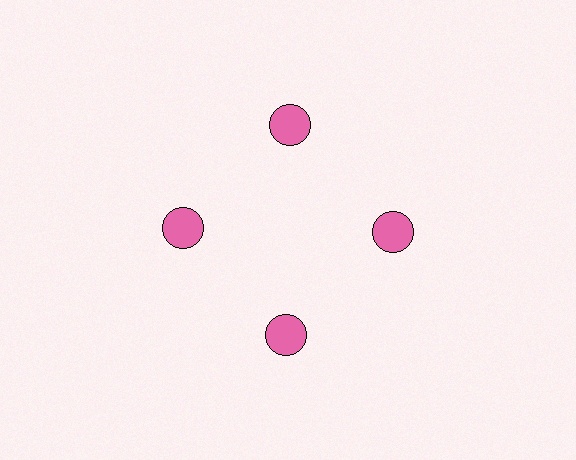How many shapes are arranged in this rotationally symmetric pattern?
There are 4 shapes, arranged in 4 groups of 1.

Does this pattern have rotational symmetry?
Yes, this pattern has 4-fold rotational symmetry. It looks the same after rotating 90 degrees around the center.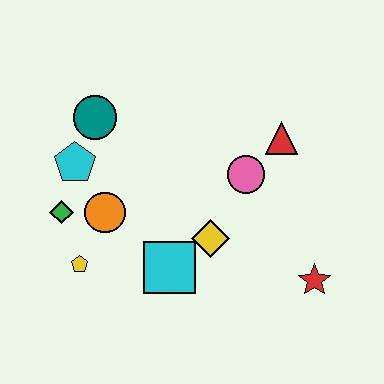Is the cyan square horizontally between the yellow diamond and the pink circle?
No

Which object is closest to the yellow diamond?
The cyan square is closest to the yellow diamond.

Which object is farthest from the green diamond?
The red star is farthest from the green diamond.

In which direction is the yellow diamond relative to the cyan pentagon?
The yellow diamond is to the right of the cyan pentagon.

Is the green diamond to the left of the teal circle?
Yes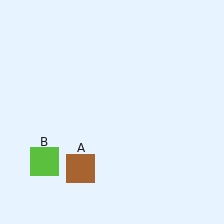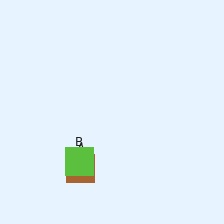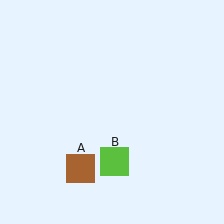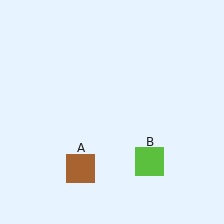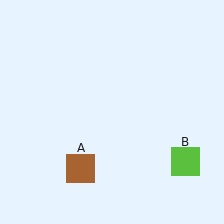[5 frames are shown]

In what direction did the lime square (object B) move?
The lime square (object B) moved right.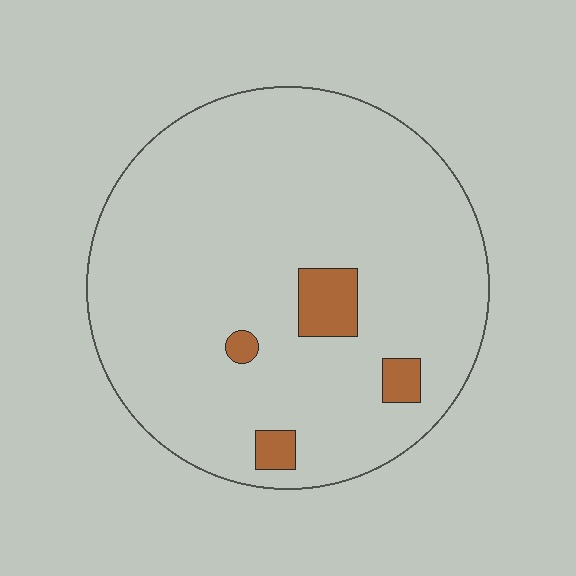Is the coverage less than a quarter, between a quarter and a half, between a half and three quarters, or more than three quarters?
Less than a quarter.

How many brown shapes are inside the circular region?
4.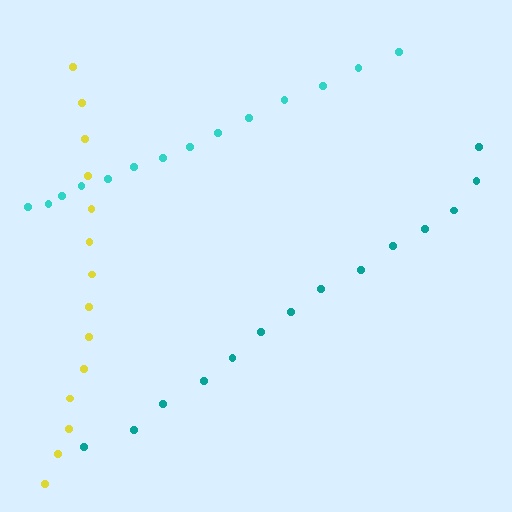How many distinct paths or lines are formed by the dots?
There are 3 distinct paths.